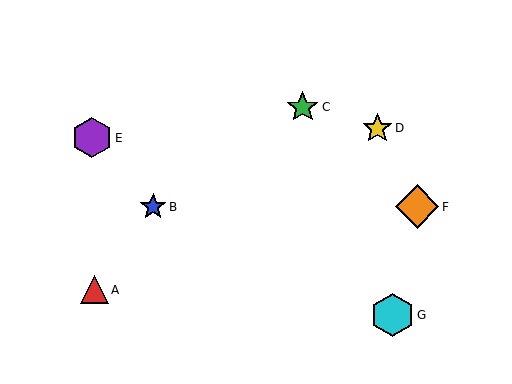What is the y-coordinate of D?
Object D is at y≈128.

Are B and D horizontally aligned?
No, B is at y≈207 and D is at y≈128.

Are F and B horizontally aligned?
Yes, both are at y≈207.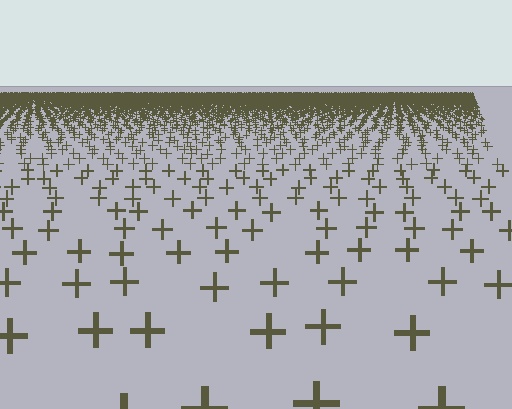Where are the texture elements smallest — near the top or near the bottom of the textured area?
Near the top.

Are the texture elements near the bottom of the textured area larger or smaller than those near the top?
Larger. Near the bottom, elements are closer to the viewer and appear at a bigger on-screen size.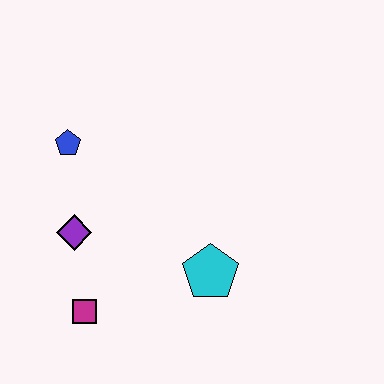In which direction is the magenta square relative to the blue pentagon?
The magenta square is below the blue pentagon.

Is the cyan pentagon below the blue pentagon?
Yes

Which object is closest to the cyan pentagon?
The magenta square is closest to the cyan pentagon.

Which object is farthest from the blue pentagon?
The cyan pentagon is farthest from the blue pentagon.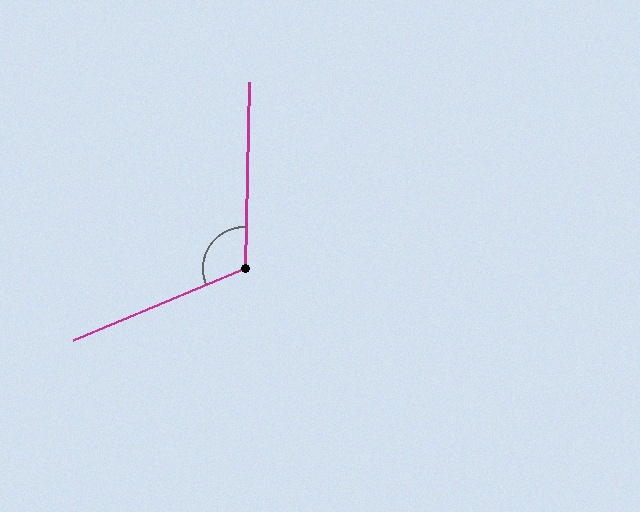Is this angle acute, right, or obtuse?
It is obtuse.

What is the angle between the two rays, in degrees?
Approximately 114 degrees.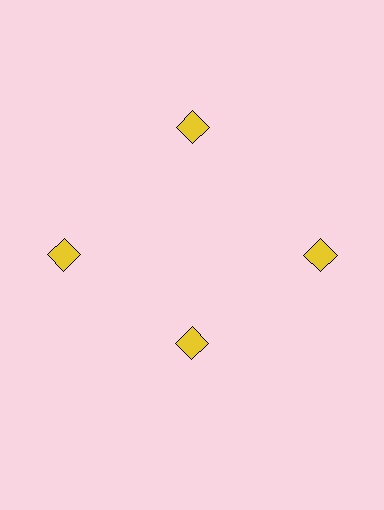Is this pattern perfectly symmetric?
No. The 4 yellow diamonds are arranged in a ring, but one element near the 6 o'clock position is pulled inward toward the center, breaking the 4-fold rotational symmetry.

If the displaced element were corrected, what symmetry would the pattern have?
It would have 4-fold rotational symmetry — the pattern would map onto itself every 90 degrees.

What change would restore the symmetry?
The symmetry would be restored by moving it outward, back onto the ring so that all 4 diamonds sit at equal angles and equal distance from the center.